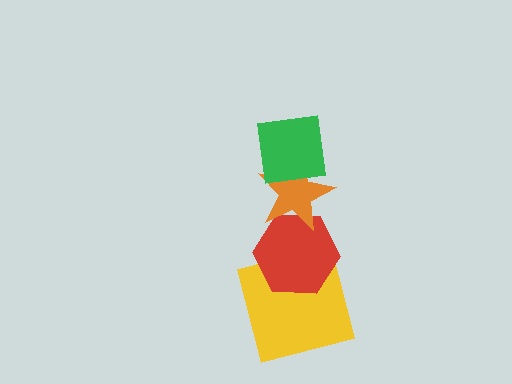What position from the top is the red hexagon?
The red hexagon is 3rd from the top.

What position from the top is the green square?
The green square is 1st from the top.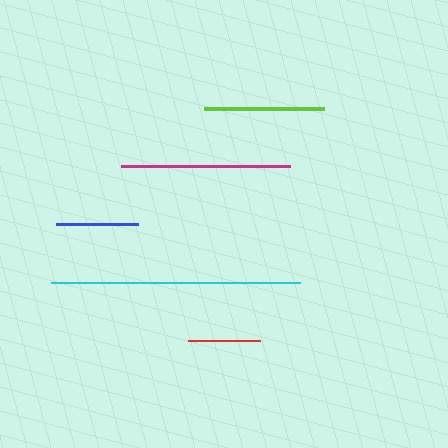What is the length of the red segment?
The red segment is approximately 72 pixels long.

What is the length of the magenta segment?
The magenta segment is approximately 169 pixels long.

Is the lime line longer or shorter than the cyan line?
The cyan line is longer than the lime line.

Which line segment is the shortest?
The red line is the shortest at approximately 72 pixels.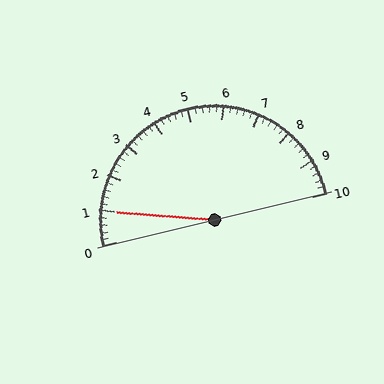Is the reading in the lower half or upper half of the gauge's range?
The reading is in the lower half of the range (0 to 10).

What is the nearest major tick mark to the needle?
The nearest major tick mark is 1.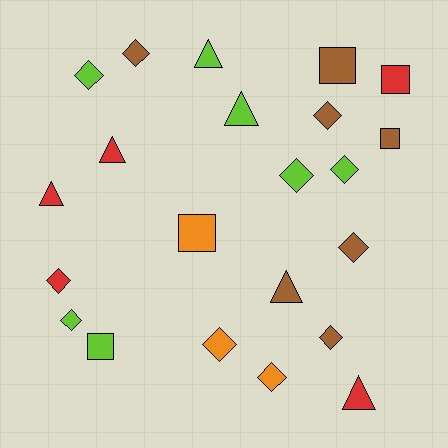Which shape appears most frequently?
Diamond, with 11 objects.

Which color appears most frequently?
Lime, with 7 objects.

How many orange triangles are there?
There are no orange triangles.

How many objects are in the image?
There are 22 objects.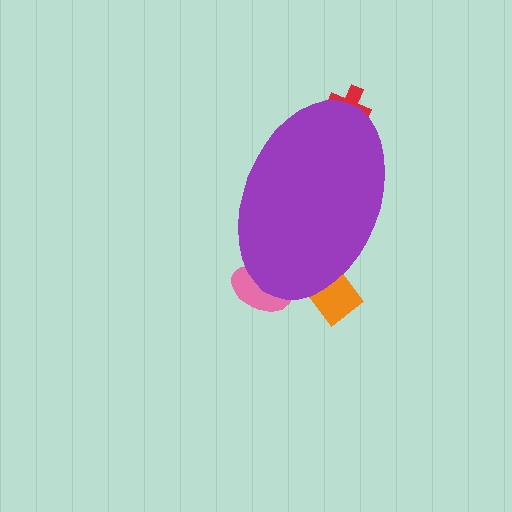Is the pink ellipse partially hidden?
Yes, the pink ellipse is partially hidden behind the purple ellipse.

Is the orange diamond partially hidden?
Yes, the orange diamond is partially hidden behind the purple ellipse.